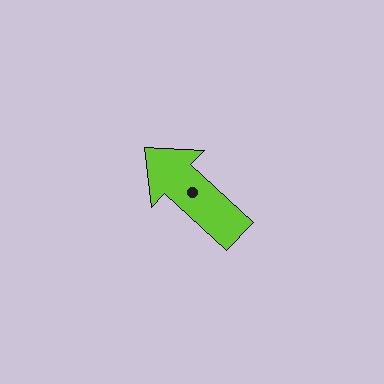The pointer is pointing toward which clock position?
Roughly 10 o'clock.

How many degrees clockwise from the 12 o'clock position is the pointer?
Approximately 313 degrees.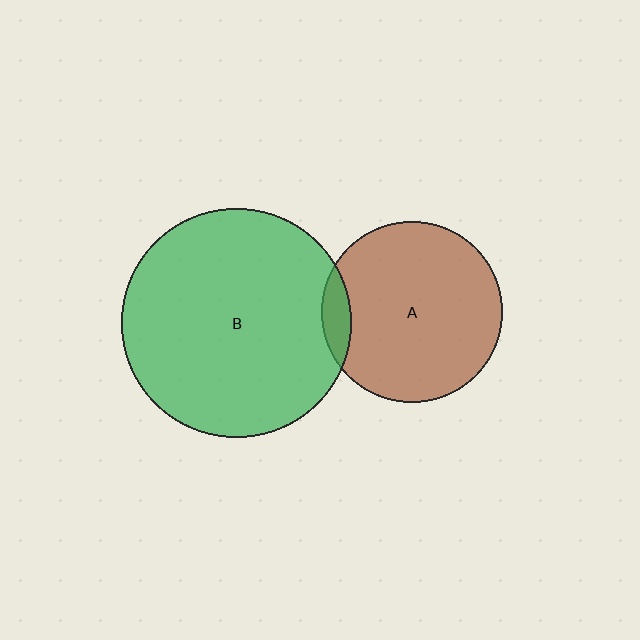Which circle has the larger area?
Circle B (green).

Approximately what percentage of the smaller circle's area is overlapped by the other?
Approximately 10%.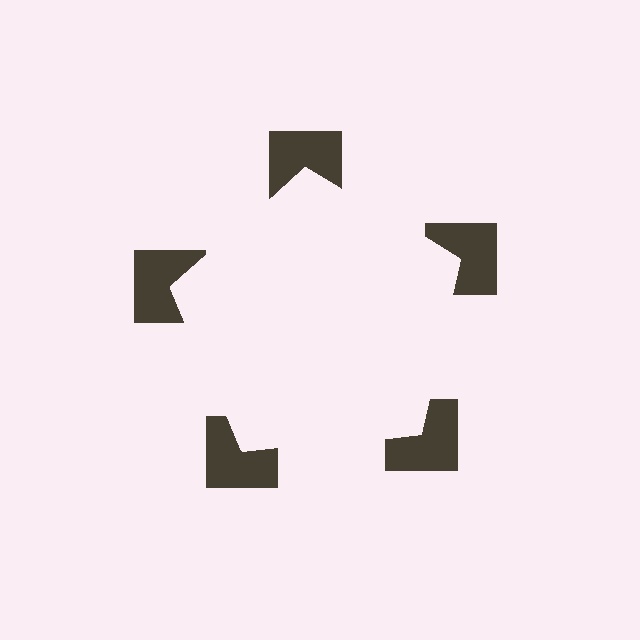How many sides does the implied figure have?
5 sides.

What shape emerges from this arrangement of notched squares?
An illusory pentagon — its edges are inferred from the aligned wedge cuts in the notched squares, not physically drawn.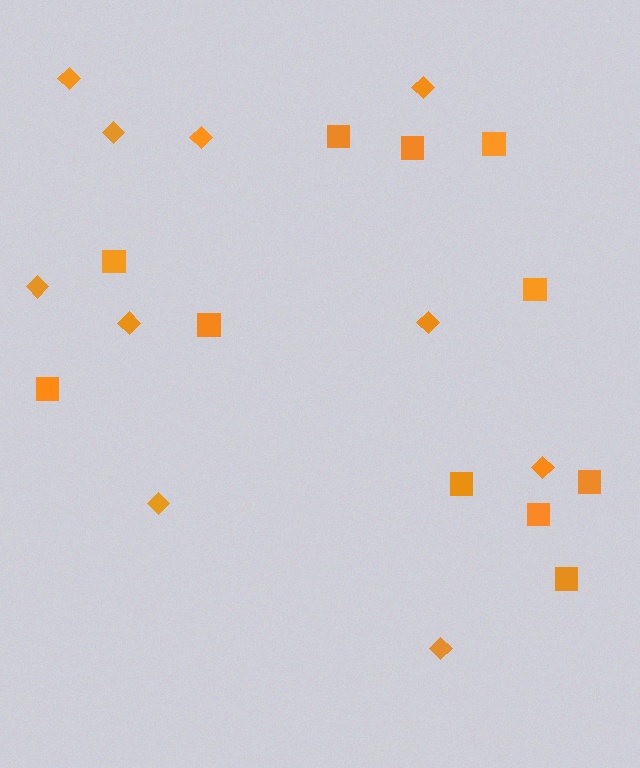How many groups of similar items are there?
There are 2 groups: one group of diamonds (10) and one group of squares (11).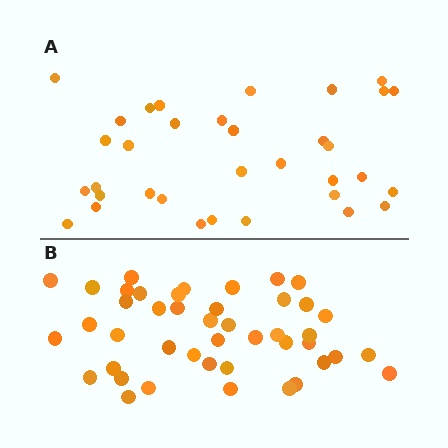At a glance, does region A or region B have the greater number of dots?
Region B (the bottom region) has more dots.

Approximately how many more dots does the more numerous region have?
Region B has roughly 10 or so more dots than region A.